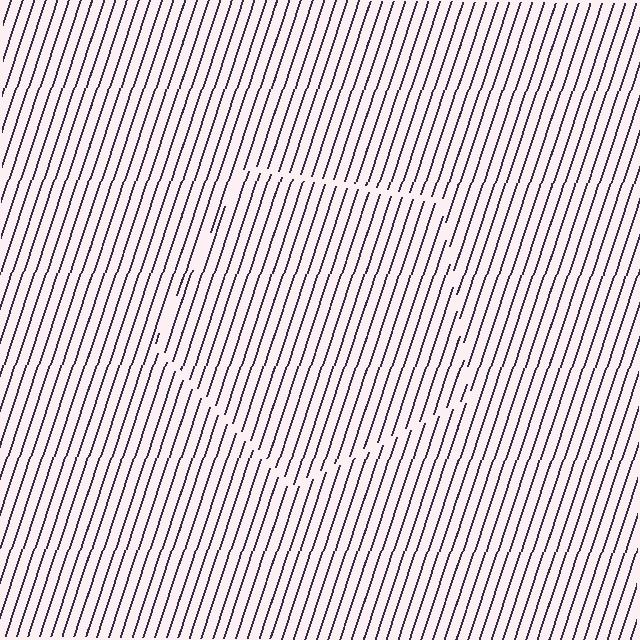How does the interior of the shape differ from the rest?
The interior of the shape contains the same grating, shifted by half a period — the contour is defined by the phase discontinuity where line-ends from the inner and outer gratings abut.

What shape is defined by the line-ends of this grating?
An illusory pentagon. The interior of the shape contains the same grating, shifted by half a period — the contour is defined by the phase discontinuity where line-ends from the inner and outer gratings abut.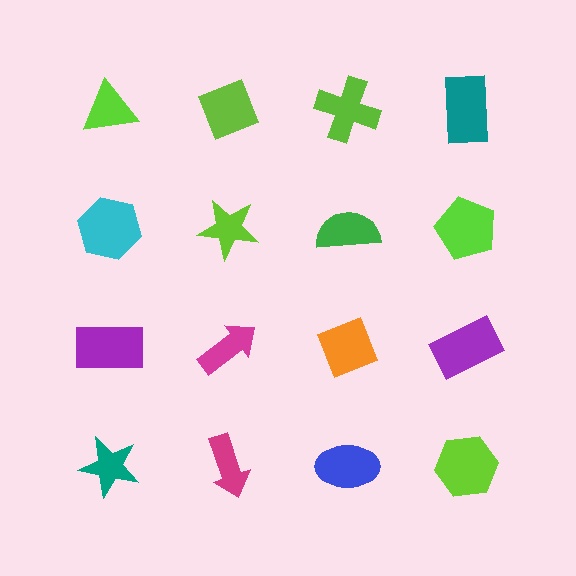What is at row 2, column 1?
A cyan hexagon.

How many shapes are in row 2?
4 shapes.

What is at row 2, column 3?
A green semicircle.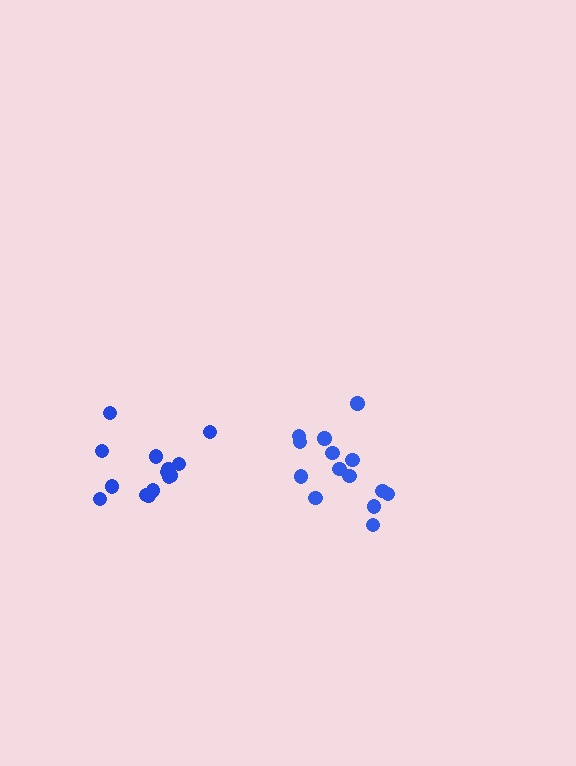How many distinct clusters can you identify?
There are 2 distinct clusters.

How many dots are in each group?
Group 1: 14 dots, Group 2: 14 dots (28 total).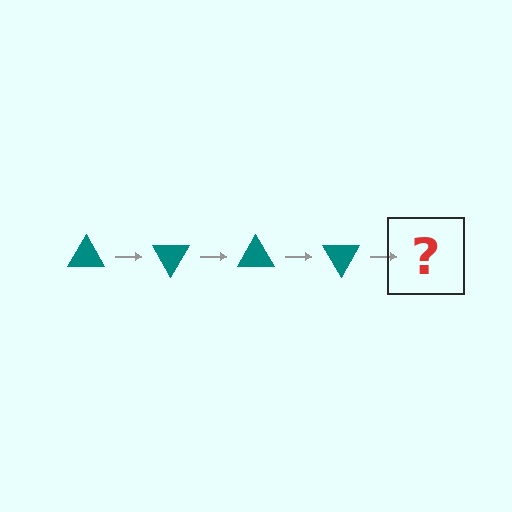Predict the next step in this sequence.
The next step is a teal triangle rotated 240 degrees.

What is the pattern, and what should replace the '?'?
The pattern is that the triangle rotates 60 degrees each step. The '?' should be a teal triangle rotated 240 degrees.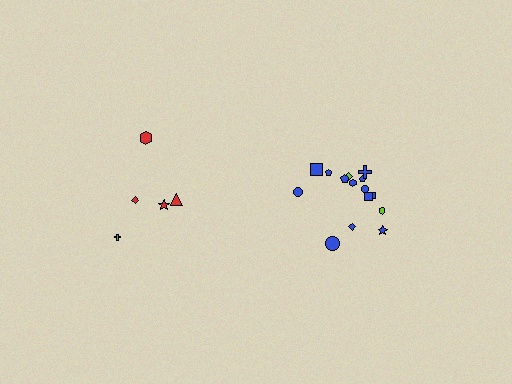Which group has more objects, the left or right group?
The right group.